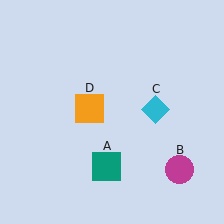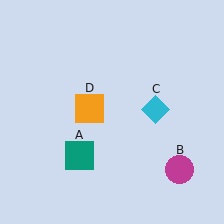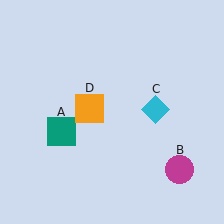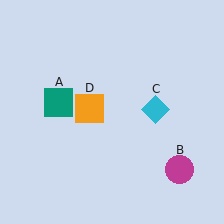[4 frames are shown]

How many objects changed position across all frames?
1 object changed position: teal square (object A).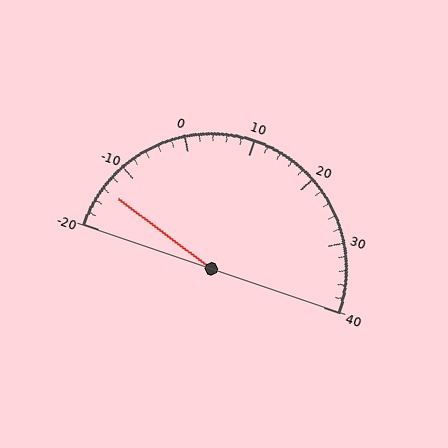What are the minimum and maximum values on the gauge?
The gauge ranges from -20 to 40.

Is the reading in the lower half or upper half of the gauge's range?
The reading is in the lower half of the range (-20 to 40).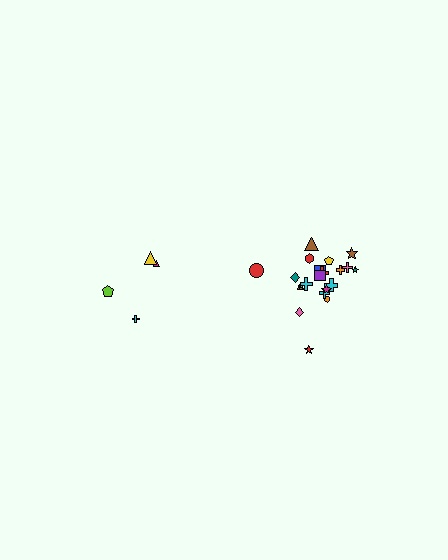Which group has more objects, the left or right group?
The right group.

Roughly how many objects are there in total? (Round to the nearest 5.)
Roughly 25 objects in total.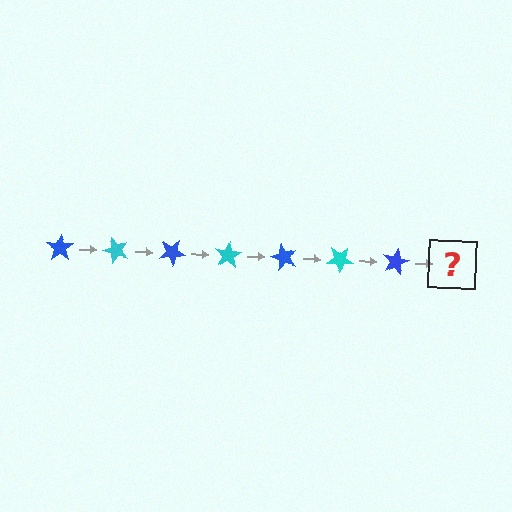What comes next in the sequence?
The next element should be a cyan star, rotated 350 degrees from the start.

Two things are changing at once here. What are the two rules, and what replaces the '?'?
The two rules are that it rotates 50 degrees each step and the color cycles through blue and cyan. The '?' should be a cyan star, rotated 350 degrees from the start.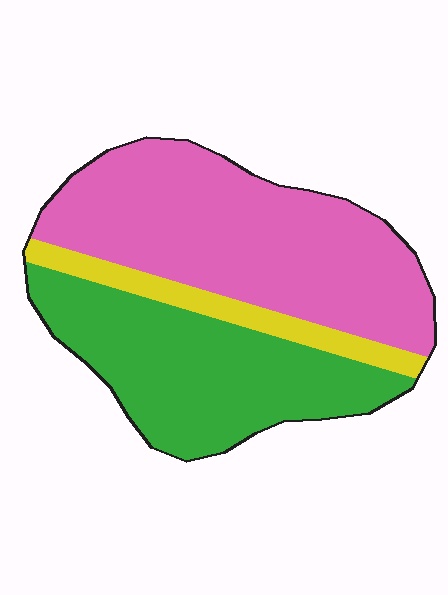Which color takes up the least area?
Yellow, at roughly 10%.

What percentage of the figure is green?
Green takes up between a quarter and a half of the figure.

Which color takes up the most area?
Pink, at roughly 50%.